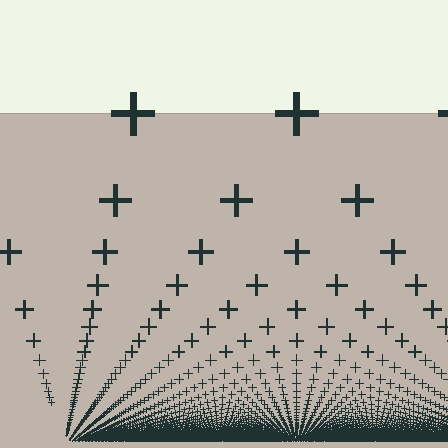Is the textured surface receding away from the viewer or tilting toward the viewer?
The surface appears to tilt toward the viewer. Texture elements get larger and sparser toward the top.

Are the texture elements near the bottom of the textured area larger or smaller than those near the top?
Smaller. The gradient is inverted — elements near the bottom are smaller and denser.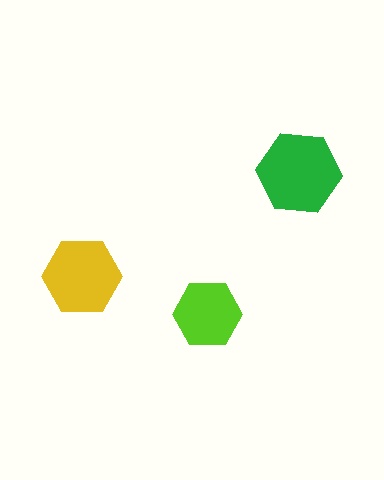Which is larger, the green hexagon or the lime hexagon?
The green one.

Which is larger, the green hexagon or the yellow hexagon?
The green one.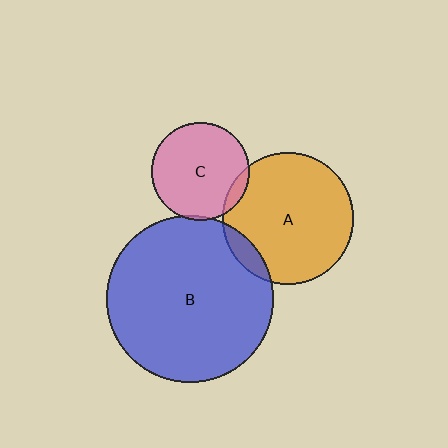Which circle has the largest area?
Circle B (blue).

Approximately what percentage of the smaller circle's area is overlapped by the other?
Approximately 10%.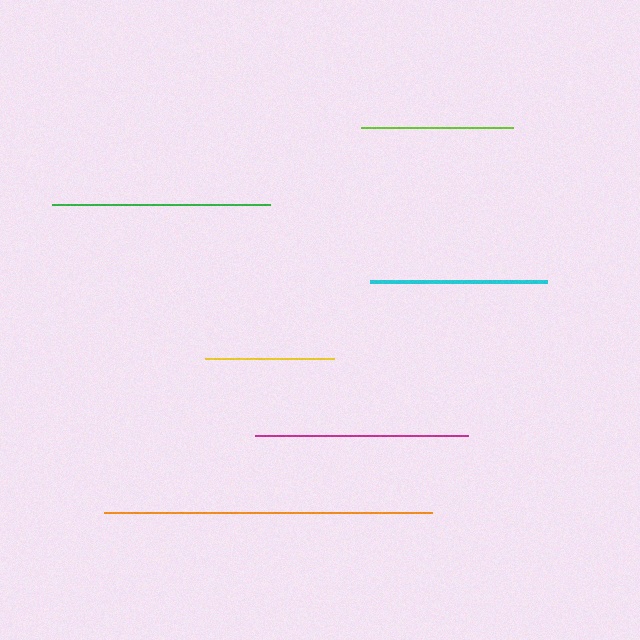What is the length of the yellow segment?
The yellow segment is approximately 130 pixels long.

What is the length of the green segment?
The green segment is approximately 218 pixels long.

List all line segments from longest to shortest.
From longest to shortest: orange, green, magenta, cyan, lime, yellow.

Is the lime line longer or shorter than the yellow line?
The lime line is longer than the yellow line.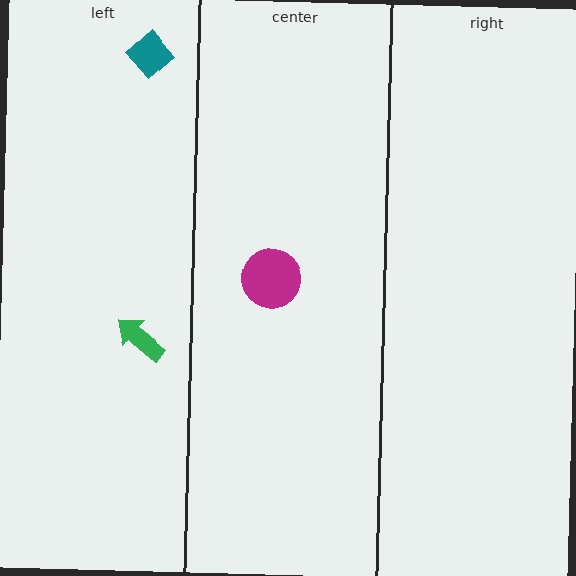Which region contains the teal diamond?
The left region.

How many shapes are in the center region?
1.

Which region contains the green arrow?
The left region.